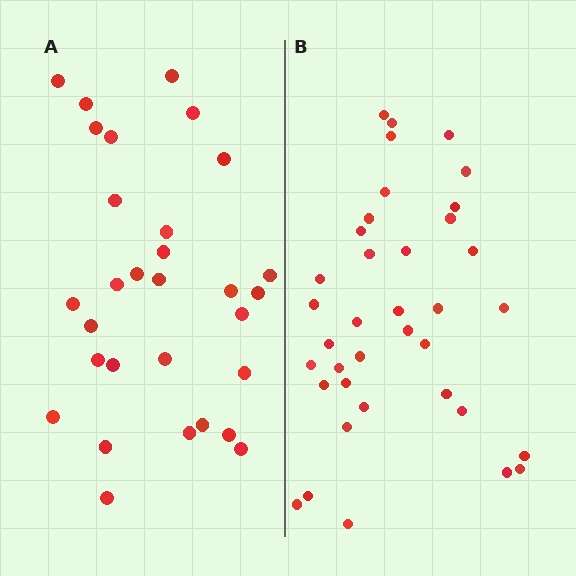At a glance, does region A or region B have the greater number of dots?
Region B (the right region) has more dots.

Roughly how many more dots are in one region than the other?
Region B has roughly 8 or so more dots than region A.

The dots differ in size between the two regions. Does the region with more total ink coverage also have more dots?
No. Region A has more total ink coverage because its dots are larger, but region B actually contains more individual dots. Total area can be misleading — the number of items is what matters here.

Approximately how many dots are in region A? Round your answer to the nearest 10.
About 30 dots.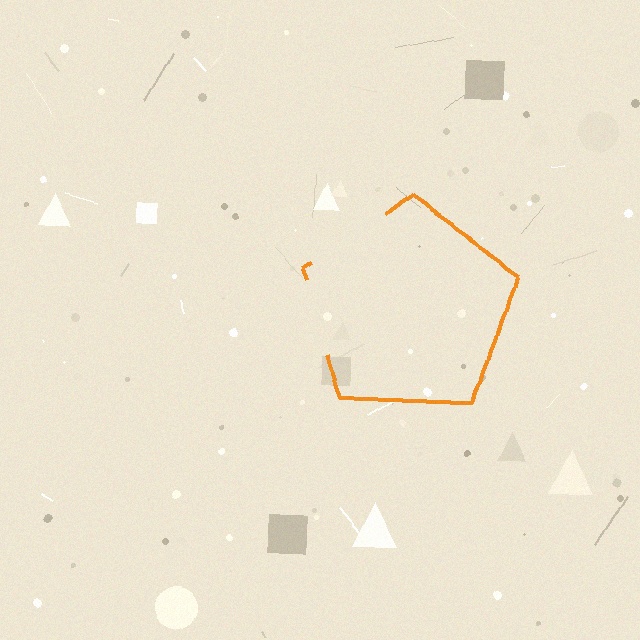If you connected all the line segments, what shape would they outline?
They would outline a pentagon.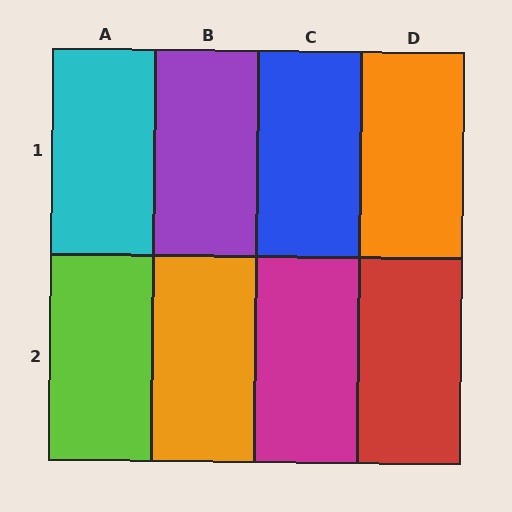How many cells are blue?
1 cell is blue.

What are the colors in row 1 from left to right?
Cyan, purple, blue, orange.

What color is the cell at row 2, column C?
Magenta.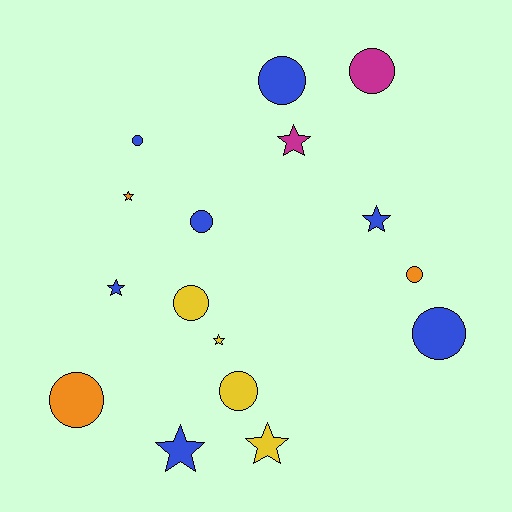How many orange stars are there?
There is 1 orange star.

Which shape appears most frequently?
Circle, with 9 objects.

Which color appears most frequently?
Blue, with 7 objects.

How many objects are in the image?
There are 16 objects.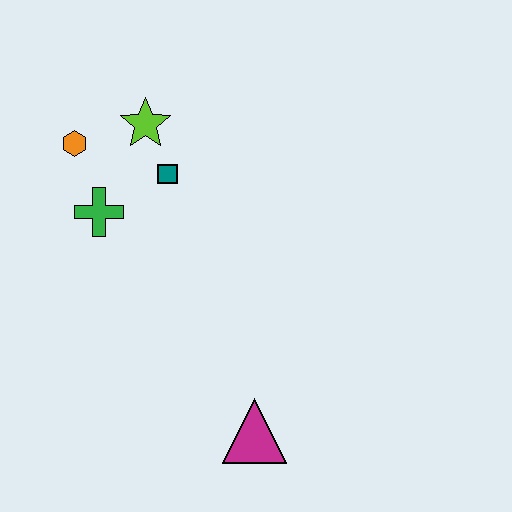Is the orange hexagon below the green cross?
No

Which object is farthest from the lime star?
The magenta triangle is farthest from the lime star.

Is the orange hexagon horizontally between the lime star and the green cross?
No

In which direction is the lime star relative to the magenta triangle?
The lime star is above the magenta triangle.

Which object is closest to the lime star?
The teal square is closest to the lime star.